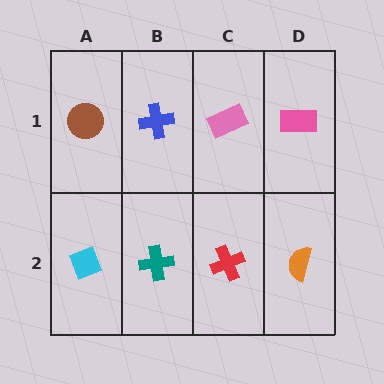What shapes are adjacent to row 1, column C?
A red cross (row 2, column C), a blue cross (row 1, column B), a pink rectangle (row 1, column D).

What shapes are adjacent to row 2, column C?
A pink rectangle (row 1, column C), a teal cross (row 2, column B), an orange semicircle (row 2, column D).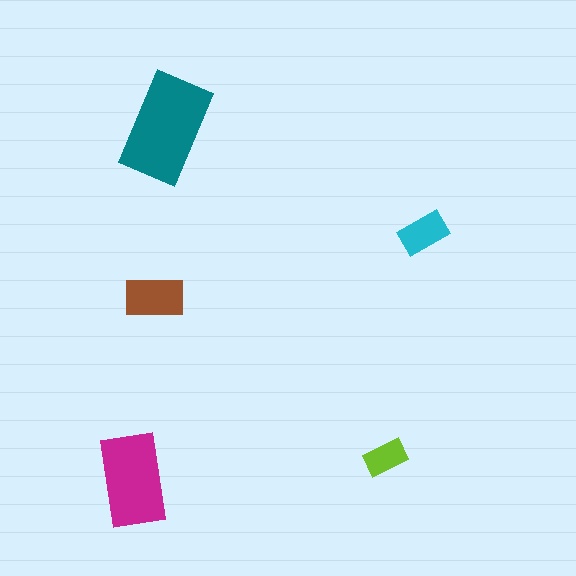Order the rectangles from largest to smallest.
the teal one, the magenta one, the brown one, the cyan one, the lime one.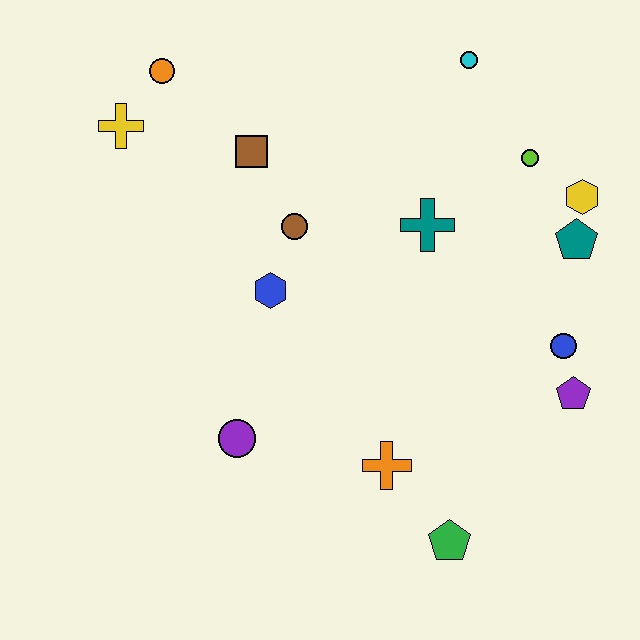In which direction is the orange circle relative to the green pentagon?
The orange circle is above the green pentagon.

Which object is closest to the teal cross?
The lime circle is closest to the teal cross.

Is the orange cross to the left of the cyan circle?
Yes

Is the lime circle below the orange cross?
No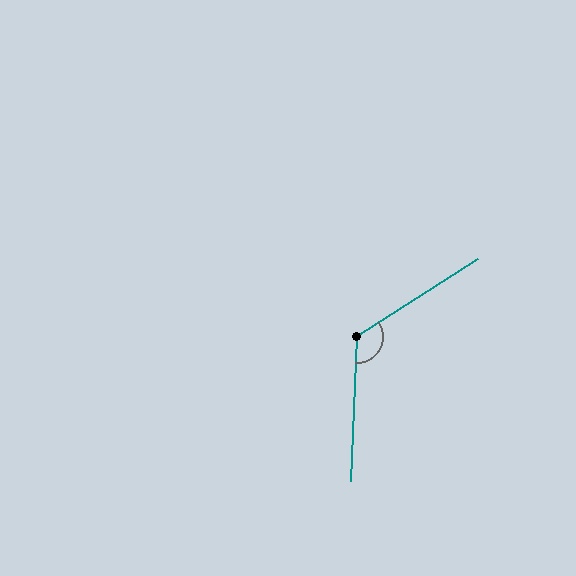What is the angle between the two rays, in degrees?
Approximately 125 degrees.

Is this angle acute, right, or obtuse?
It is obtuse.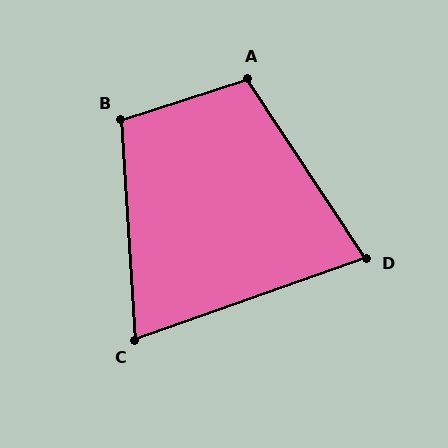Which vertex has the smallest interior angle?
C, at approximately 74 degrees.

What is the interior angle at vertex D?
Approximately 76 degrees (acute).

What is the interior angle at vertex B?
Approximately 104 degrees (obtuse).